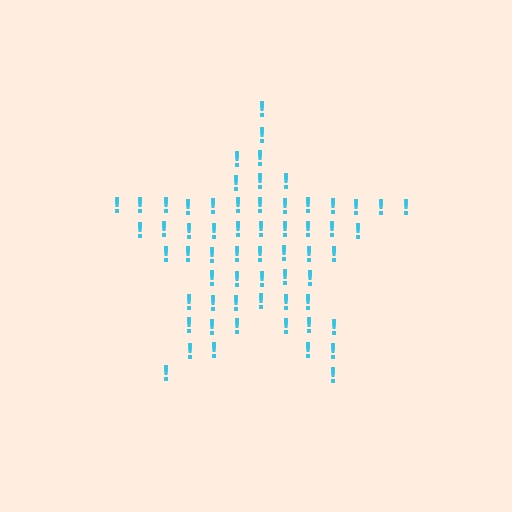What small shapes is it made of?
It is made of small exclamation marks.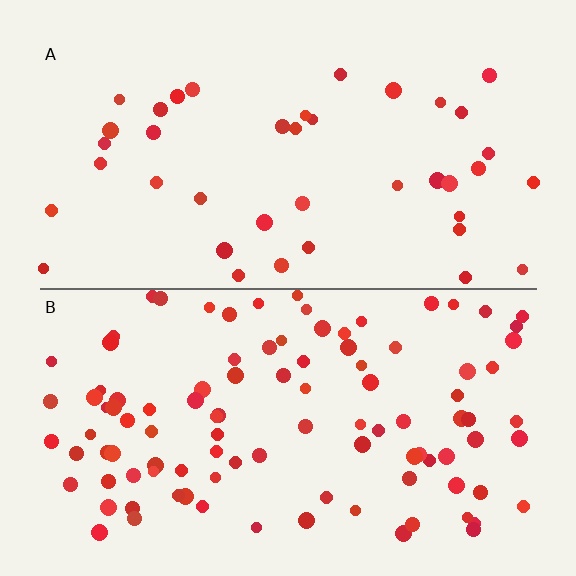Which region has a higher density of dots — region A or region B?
B (the bottom).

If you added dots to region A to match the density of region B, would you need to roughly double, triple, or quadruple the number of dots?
Approximately triple.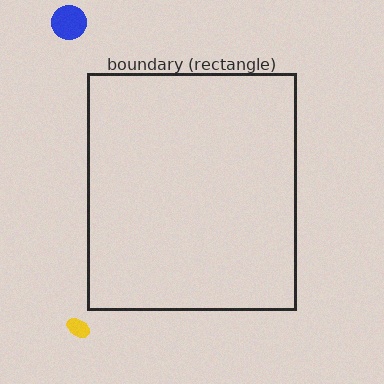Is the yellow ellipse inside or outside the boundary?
Outside.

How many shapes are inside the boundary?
0 inside, 2 outside.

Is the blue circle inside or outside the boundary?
Outside.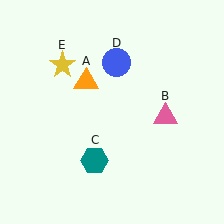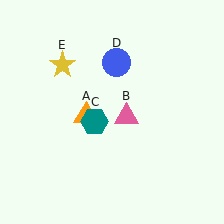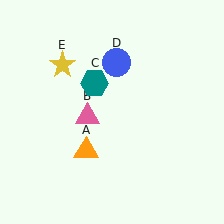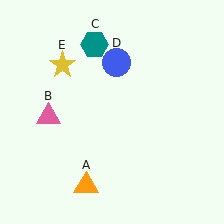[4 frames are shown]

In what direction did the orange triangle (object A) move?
The orange triangle (object A) moved down.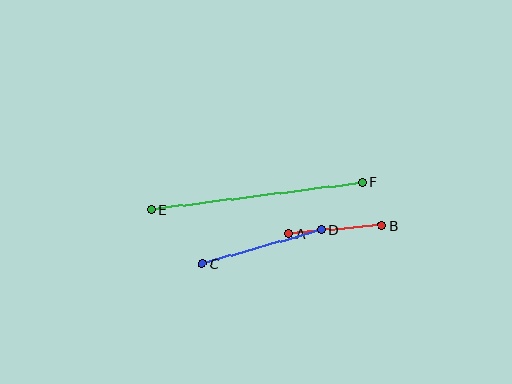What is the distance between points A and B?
The distance is approximately 93 pixels.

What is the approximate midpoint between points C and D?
The midpoint is at approximately (262, 247) pixels.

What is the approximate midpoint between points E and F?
The midpoint is at approximately (257, 196) pixels.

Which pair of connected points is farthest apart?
Points E and F are farthest apart.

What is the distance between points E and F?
The distance is approximately 213 pixels.